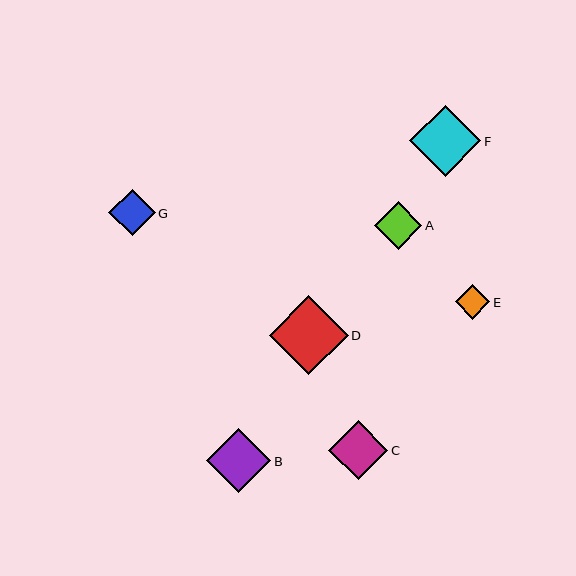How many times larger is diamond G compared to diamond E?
Diamond G is approximately 1.4 times the size of diamond E.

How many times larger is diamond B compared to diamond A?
Diamond B is approximately 1.4 times the size of diamond A.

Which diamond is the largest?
Diamond D is the largest with a size of approximately 79 pixels.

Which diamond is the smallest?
Diamond E is the smallest with a size of approximately 34 pixels.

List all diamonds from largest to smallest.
From largest to smallest: D, F, B, C, A, G, E.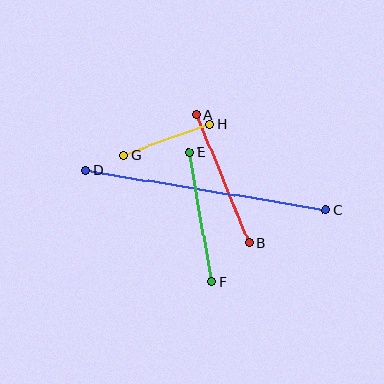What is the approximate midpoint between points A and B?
The midpoint is at approximately (223, 179) pixels.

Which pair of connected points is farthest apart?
Points C and D are farthest apart.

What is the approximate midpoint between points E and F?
The midpoint is at approximately (201, 217) pixels.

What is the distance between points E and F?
The distance is approximately 132 pixels.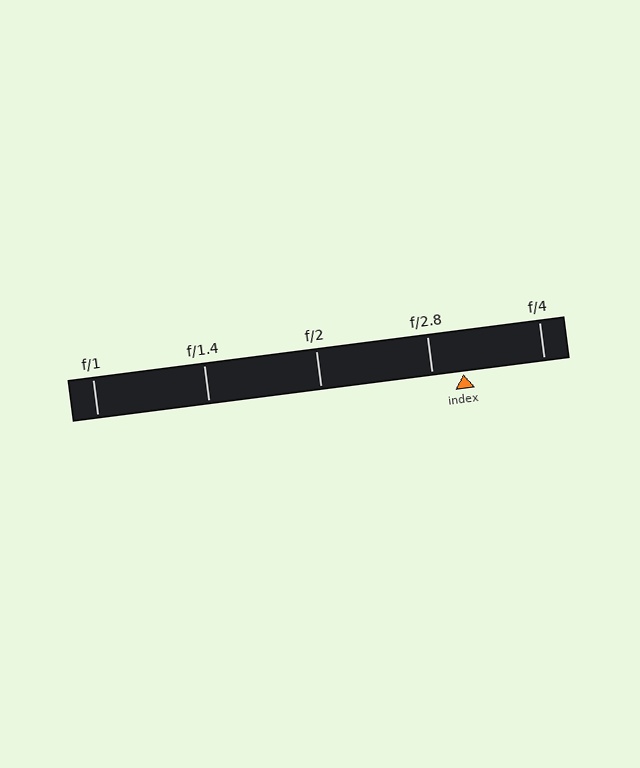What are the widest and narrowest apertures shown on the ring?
The widest aperture shown is f/1 and the narrowest is f/4.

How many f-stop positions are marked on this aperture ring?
There are 5 f-stop positions marked.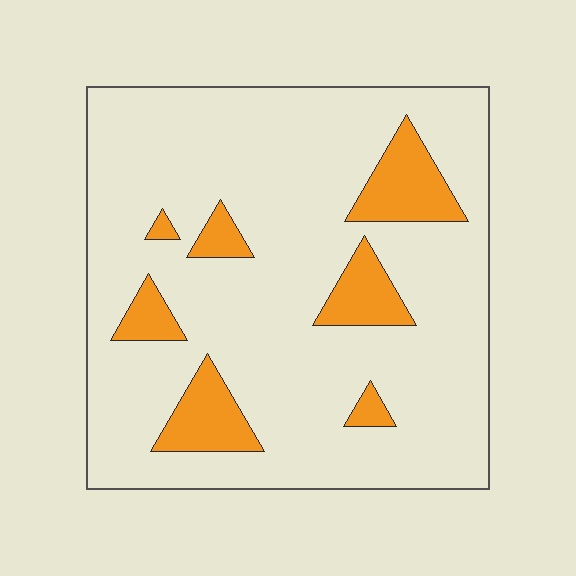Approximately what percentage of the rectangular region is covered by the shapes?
Approximately 15%.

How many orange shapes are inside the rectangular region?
7.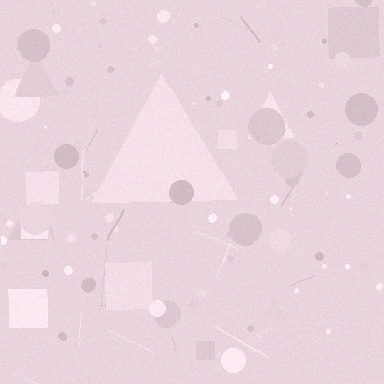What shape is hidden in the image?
A triangle is hidden in the image.